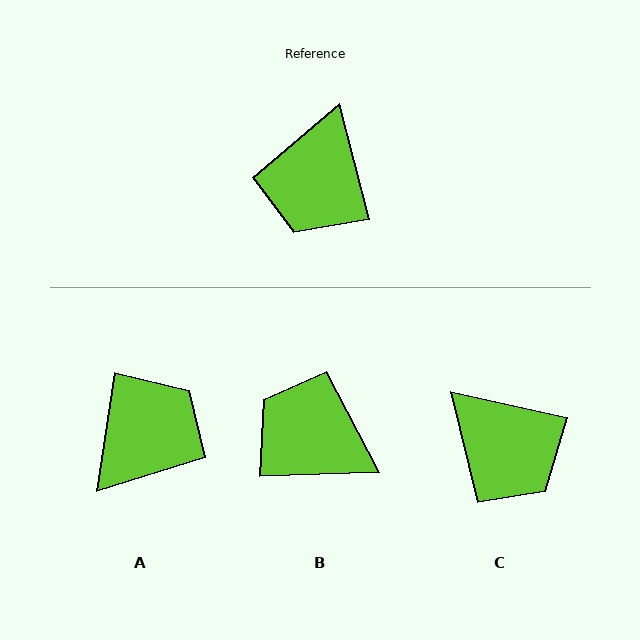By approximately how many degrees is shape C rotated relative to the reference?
Approximately 63 degrees counter-clockwise.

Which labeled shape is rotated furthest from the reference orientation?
A, about 157 degrees away.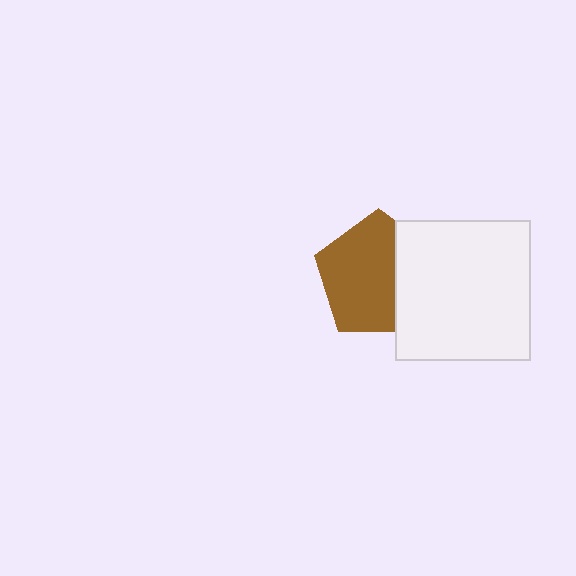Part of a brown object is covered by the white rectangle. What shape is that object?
It is a pentagon.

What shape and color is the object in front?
The object in front is a white rectangle.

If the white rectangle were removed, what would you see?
You would see the complete brown pentagon.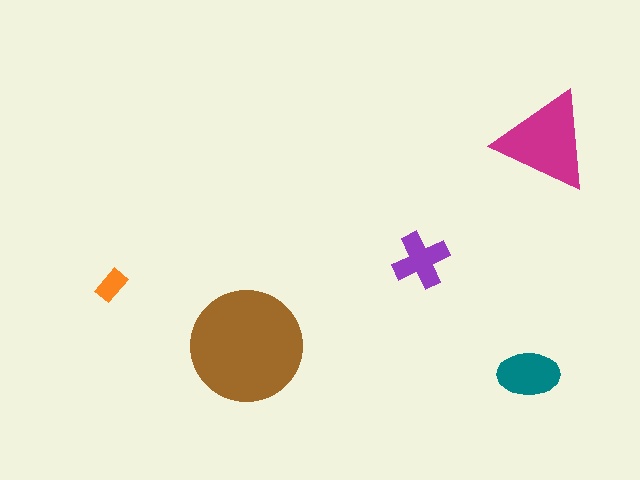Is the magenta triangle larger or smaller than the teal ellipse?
Larger.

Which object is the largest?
The brown circle.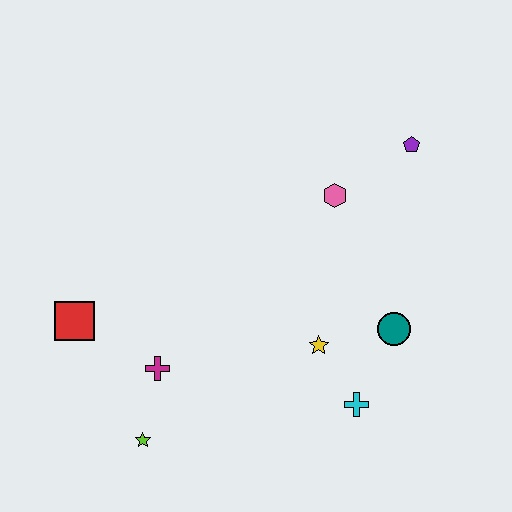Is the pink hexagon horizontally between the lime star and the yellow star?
No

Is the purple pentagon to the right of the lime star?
Yes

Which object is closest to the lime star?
The magenta cross is closest to the lime star.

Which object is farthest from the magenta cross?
The purple pentagon is farthest from the magenta cross.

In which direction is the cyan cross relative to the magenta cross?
The cyan cross is to the right of the magenta cross.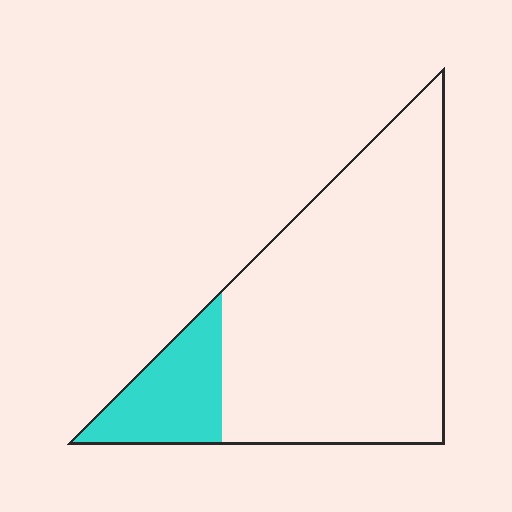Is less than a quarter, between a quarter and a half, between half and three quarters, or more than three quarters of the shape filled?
Less than a quarter.